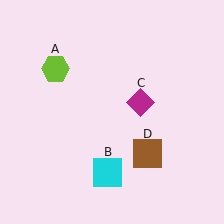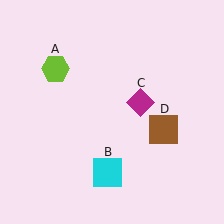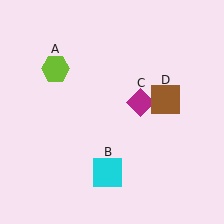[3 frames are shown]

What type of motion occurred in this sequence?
The brown square (object D) rotated counterclockwise around the center of the scene.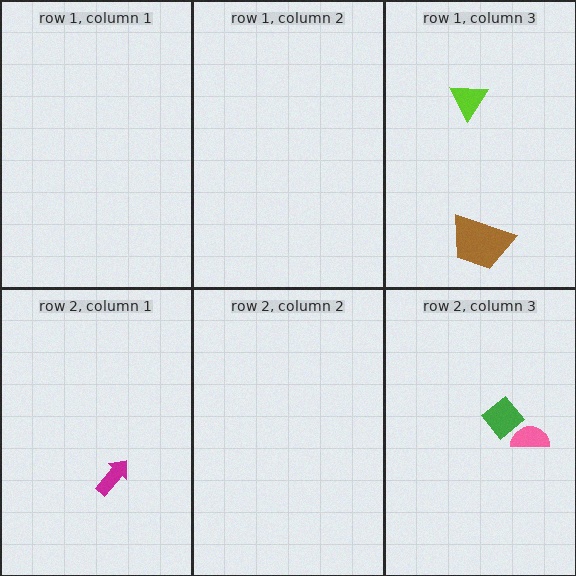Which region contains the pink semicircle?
The row 2, column 3 region.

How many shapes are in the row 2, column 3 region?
2.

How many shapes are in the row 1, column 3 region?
2.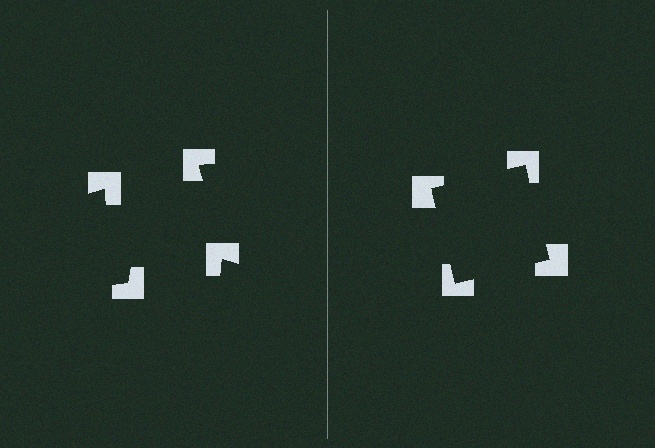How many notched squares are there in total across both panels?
8 — 4 on each side.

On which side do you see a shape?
An illusory square appears on the right side. On the left side the wedge cuts are rotated, so no coherent shape forms.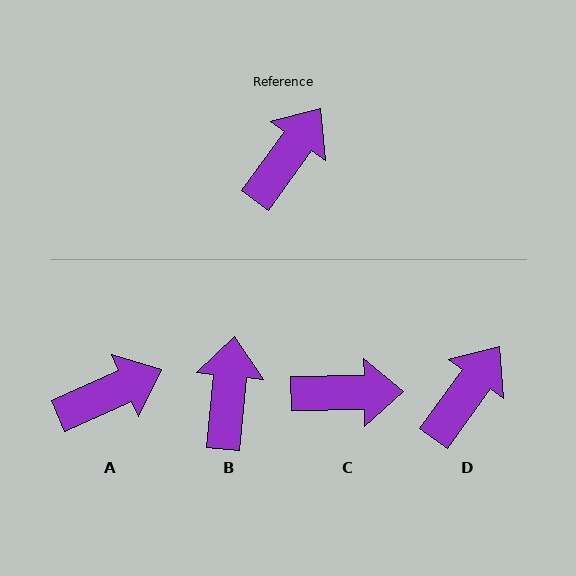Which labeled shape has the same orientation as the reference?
D.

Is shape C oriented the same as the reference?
No, it is off by about 54 degrees.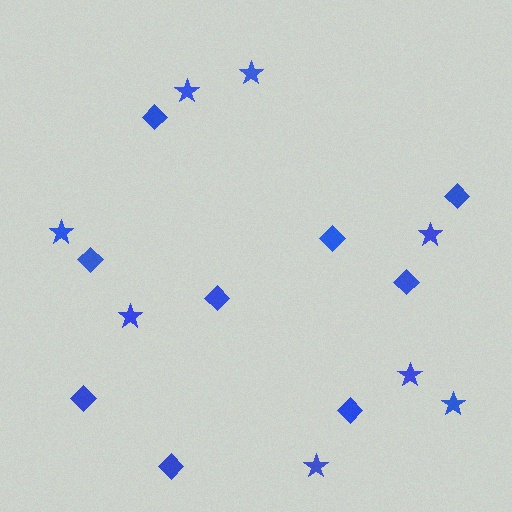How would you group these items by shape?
There are 2 groups: one group of diamonds (9) and one group of stars (8).